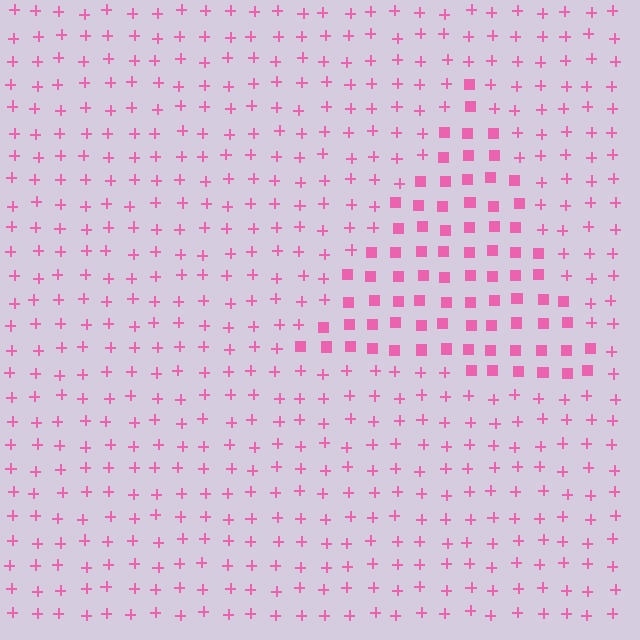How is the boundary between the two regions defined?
The boundary is defined by a change in element shape: squares inside vs. plus signs outside. All elements share the same color and spacing.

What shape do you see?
I see a triangle.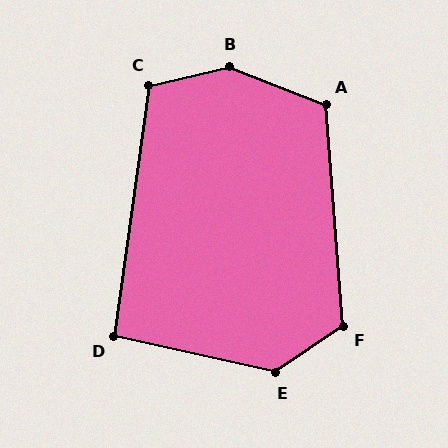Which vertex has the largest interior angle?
B, at approximately 145 degrees.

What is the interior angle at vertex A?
Approximately 116 degrees (obtuse).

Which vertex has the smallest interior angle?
D, at approximately 95 degrees.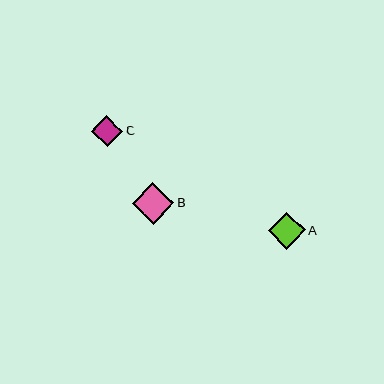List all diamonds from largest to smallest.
From largest to smallest: B, A, C.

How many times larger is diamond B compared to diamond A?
Diamond B is approximately 1.1 times the size of diamond A.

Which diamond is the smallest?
Diamond C is the smallest with a size of approximately 31 pixels.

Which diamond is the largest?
Diamond B is the largest with a size of approximately 41 pixels.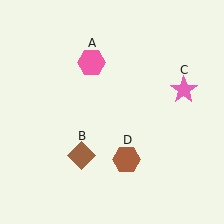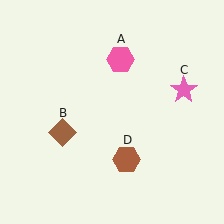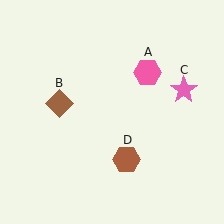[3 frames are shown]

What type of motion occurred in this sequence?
The pink hexagon (object A), brown diamond (object B) rotated clockwise around the center of the scene.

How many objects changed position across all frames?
2 objects changed position: pink hexagon (object A), brown diamond (object B).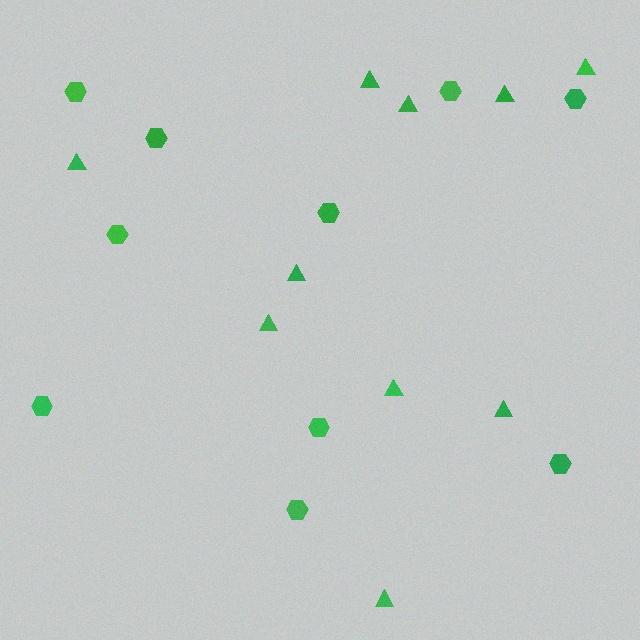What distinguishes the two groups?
There are 2 groups: one group of triangles (10) and one group of hexagons (10).